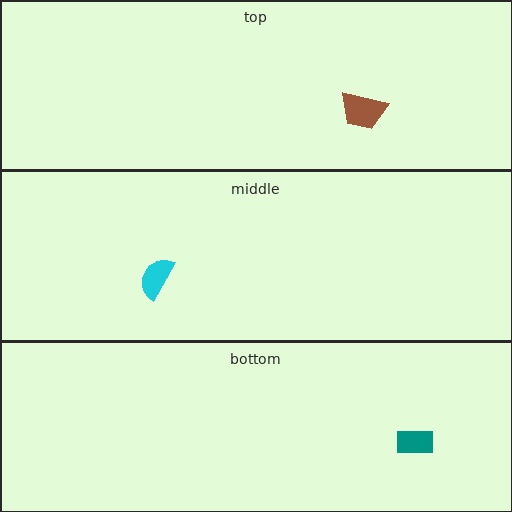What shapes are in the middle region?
The cyan semicircle.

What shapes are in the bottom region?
The teal rectangle.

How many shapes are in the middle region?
1.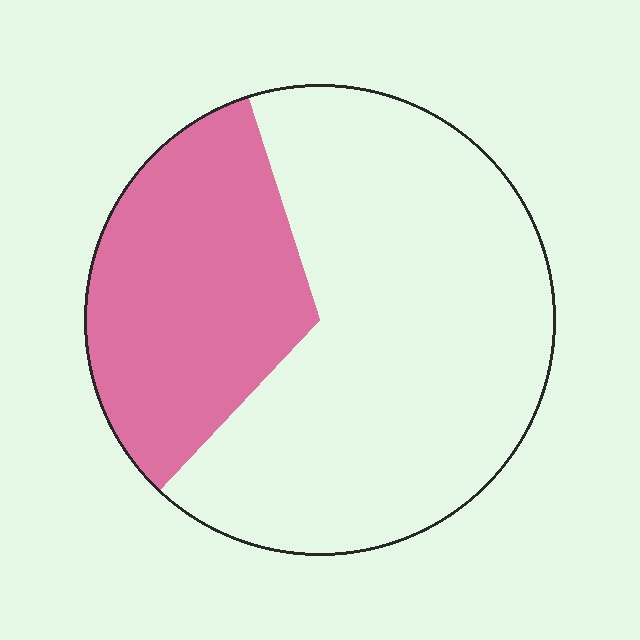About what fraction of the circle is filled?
About one third (1/3).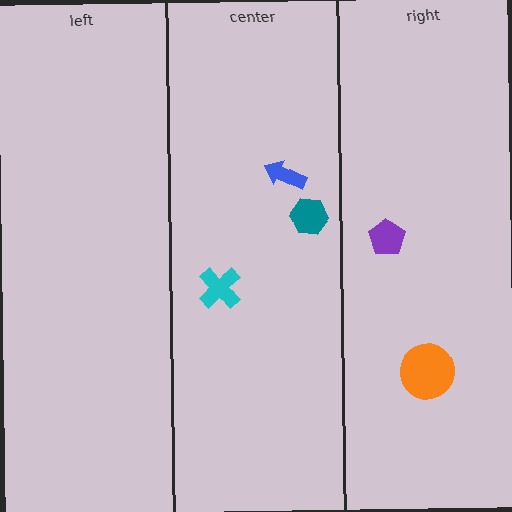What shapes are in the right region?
The purple pentagon, the orange circle.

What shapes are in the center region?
The blue arrow, the cyan cross, the teal hexagon.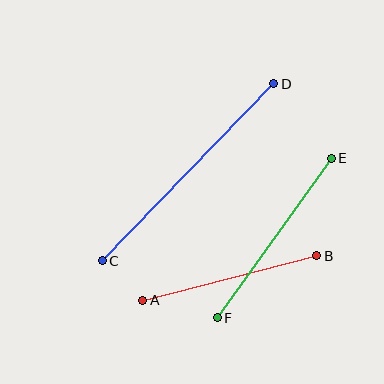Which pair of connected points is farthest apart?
Points C and D are farthest apart.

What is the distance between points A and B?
The distance is approximately 180 pixels.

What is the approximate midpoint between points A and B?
The midpoint is at approximately (230, 278) pixels.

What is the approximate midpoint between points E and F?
The midpoint is at approximately (274, 238) pixels.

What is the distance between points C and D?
The distance is approximately 247 pixels.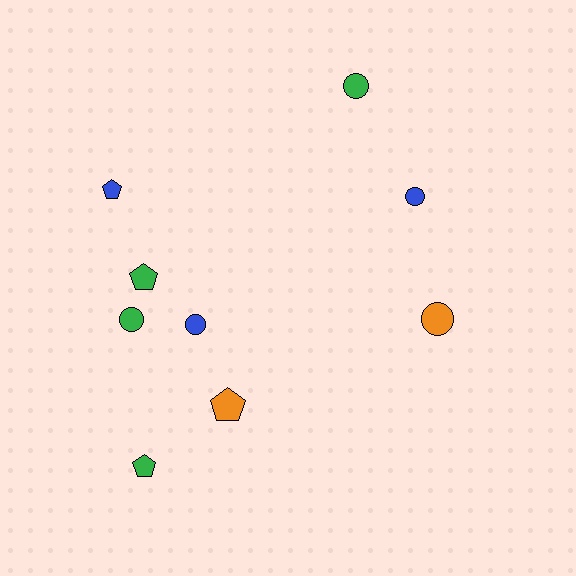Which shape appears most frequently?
Circle, with 5 objects.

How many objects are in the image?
There are 9 objects.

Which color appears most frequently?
Green, with 4 objects.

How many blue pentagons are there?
There is 1 blue pentagon.